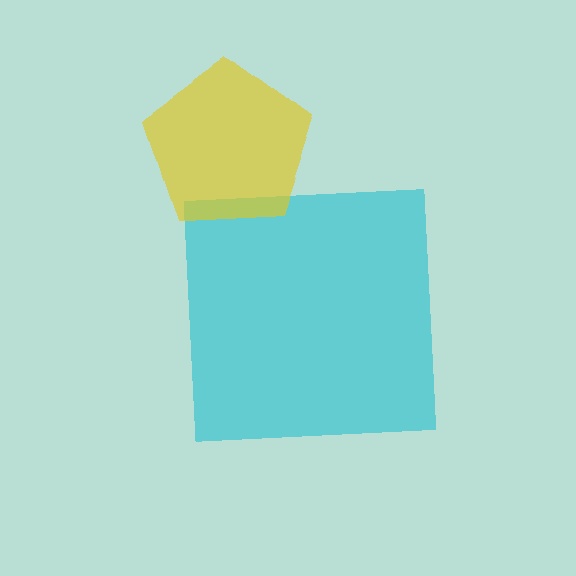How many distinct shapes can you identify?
There are 2 distinct shapes: a cyan square, a yellow pentagon.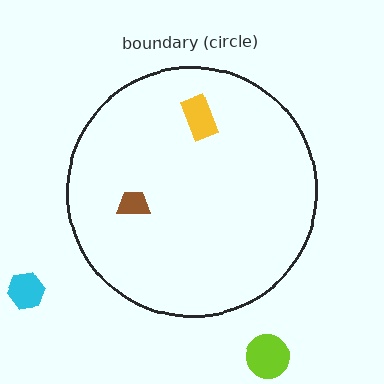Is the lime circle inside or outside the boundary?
Outside.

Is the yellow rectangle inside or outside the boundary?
Inside.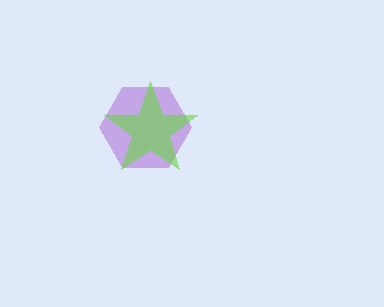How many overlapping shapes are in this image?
There are 2 overlapping shapes in the image.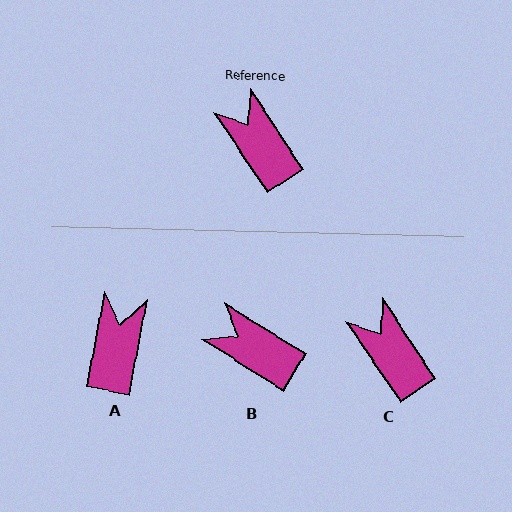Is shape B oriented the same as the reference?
No, it is off by about 25 degrees.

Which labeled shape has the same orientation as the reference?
C.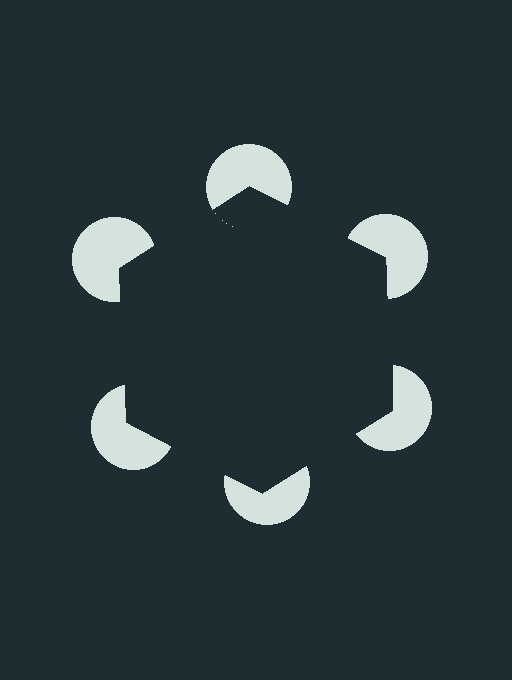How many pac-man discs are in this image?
There are 6 — one at each vertex of the illusory hexagon.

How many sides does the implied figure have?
6 sides.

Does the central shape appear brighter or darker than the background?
It typically appears slightly darker than the background, even though no actual brightness change is drawn.